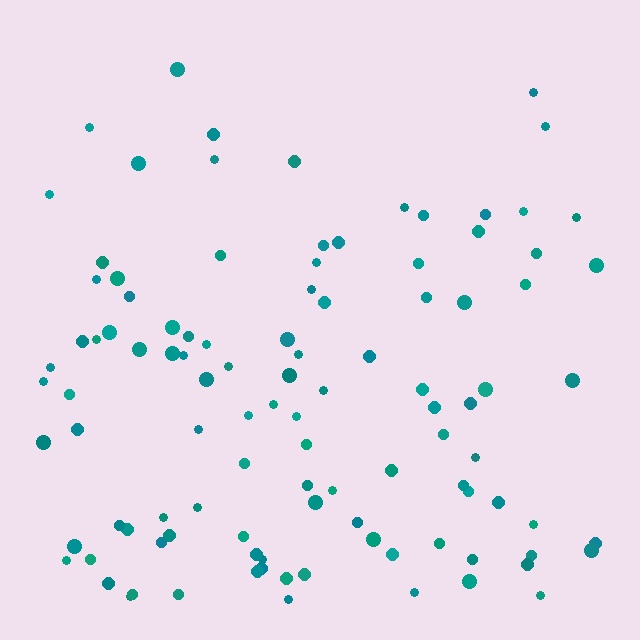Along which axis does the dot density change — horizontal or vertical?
Vertical.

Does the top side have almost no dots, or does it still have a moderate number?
Still a moderate number, just noticeably fewer than the bottom.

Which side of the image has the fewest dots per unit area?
The top.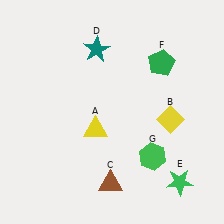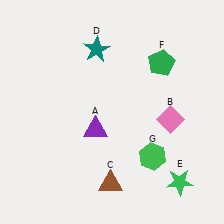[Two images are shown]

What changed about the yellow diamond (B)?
In Image 1, B is yellow. In Image 2, it changed to pink.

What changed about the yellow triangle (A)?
In Image 1, A is yellow. In Image 2, it changed to purple.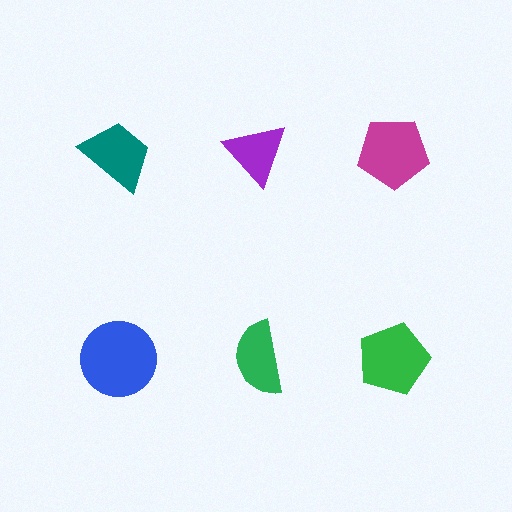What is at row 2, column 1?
A blue circle.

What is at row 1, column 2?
A purple triangle.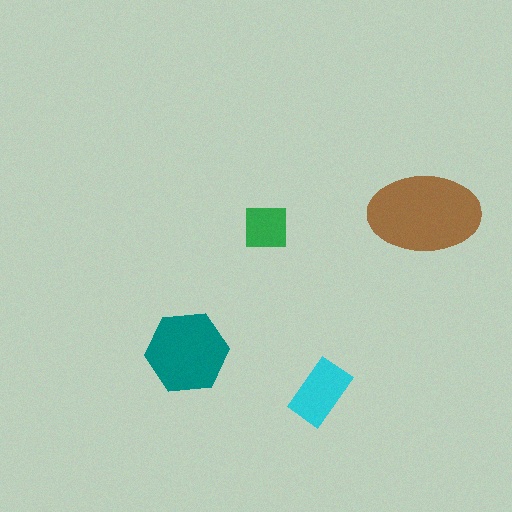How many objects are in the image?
There are 4 objects in the image.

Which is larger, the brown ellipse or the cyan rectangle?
The brown ellipse.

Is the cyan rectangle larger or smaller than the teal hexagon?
Smaller.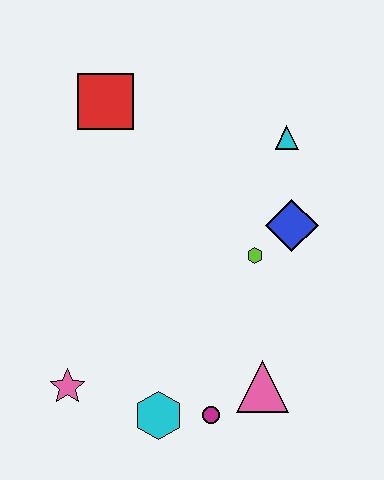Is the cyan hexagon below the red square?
Yes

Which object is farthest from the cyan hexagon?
The red square is farthest from the cyan hexagon.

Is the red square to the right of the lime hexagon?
No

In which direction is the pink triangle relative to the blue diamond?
The pink triangle is below the blue diamond.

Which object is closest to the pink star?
The cyan hexagon is closest to the pink star.